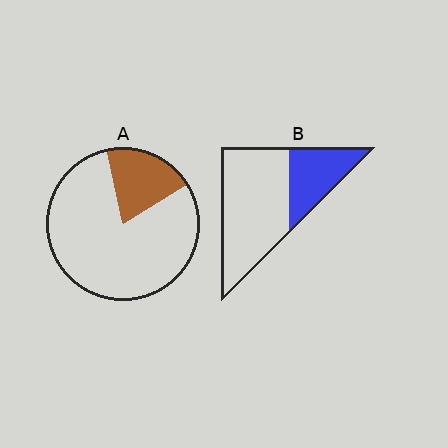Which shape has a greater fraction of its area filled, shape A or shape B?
Shape B.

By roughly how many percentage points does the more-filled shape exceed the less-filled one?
By roughly 10 percentage points (B over A).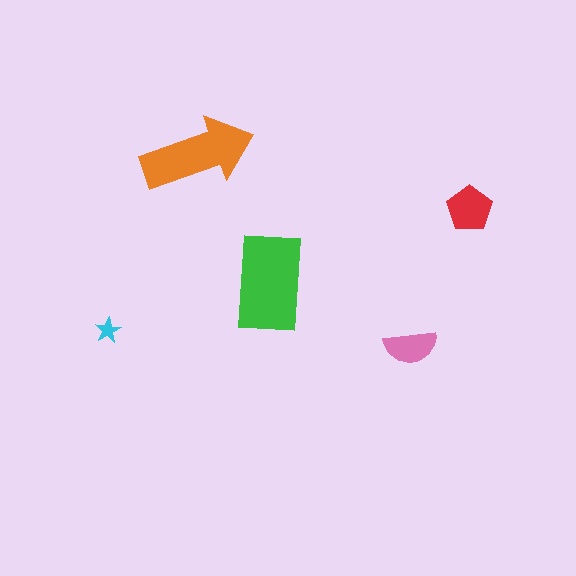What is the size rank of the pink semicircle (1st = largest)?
4th.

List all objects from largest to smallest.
The green rectangle, the orange arrow, the red pentagon, the pink semicircle, the cyan star.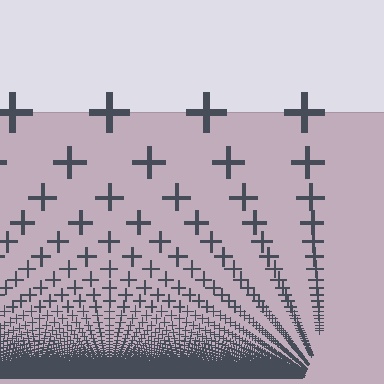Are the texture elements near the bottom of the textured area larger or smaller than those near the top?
Smaller. The gradient is inverted — elements near the bottom are smaller and denser.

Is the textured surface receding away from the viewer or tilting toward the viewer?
The surface appears to tilt toward the viewer. Texture elements get larger and sparser toward the top.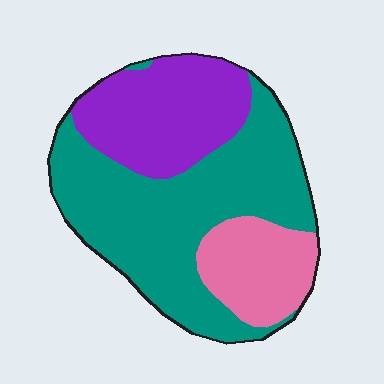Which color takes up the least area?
Pink, at roughly 20%.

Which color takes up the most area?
Teal, at roughly 55%.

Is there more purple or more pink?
Purple.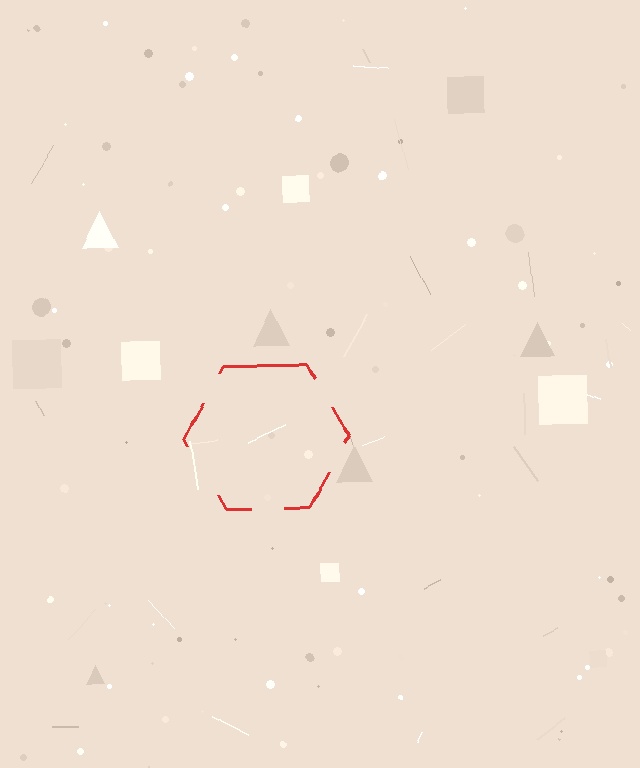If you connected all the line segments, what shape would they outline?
They would outline a hexagon.